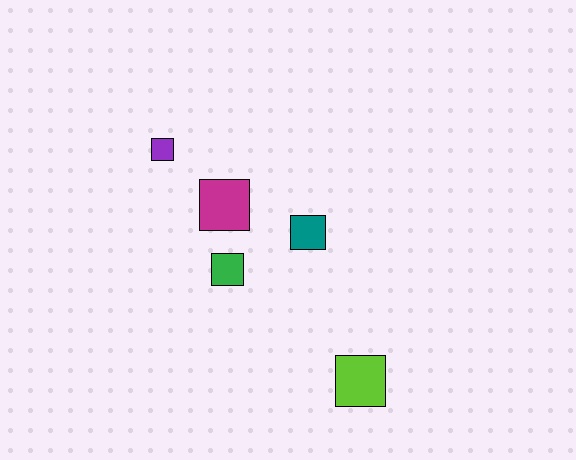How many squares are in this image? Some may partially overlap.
There are 5 squares.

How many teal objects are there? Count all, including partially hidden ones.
There is 1 teal object.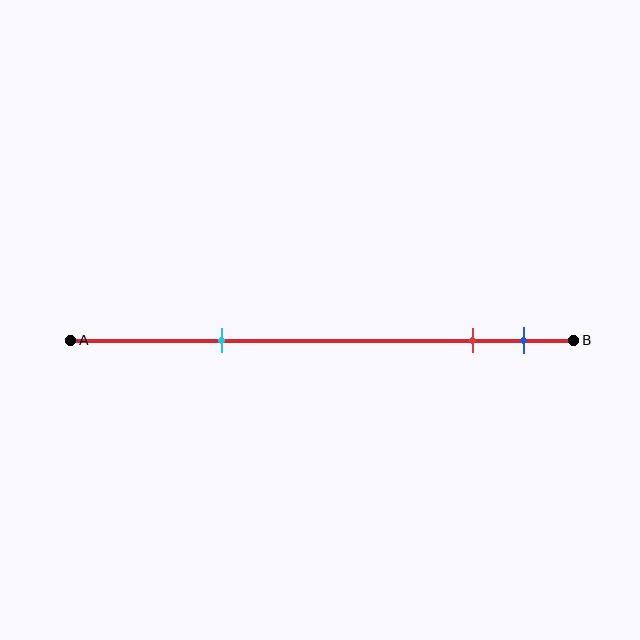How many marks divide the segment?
There are 3 marks dividing the segment.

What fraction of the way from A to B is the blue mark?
The blue mark is approximately 90% (0.9) of the way from A to B.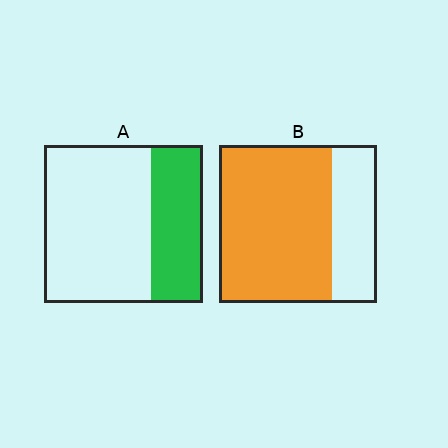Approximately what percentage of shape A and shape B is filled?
A is approximately 35% and B is approximately 70%.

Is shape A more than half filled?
No.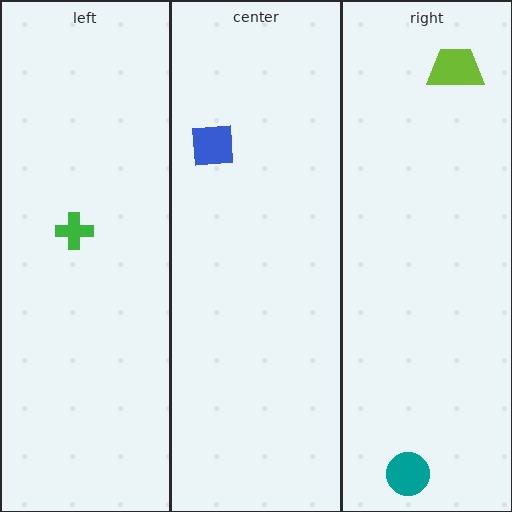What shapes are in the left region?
The green cross.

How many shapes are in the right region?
2.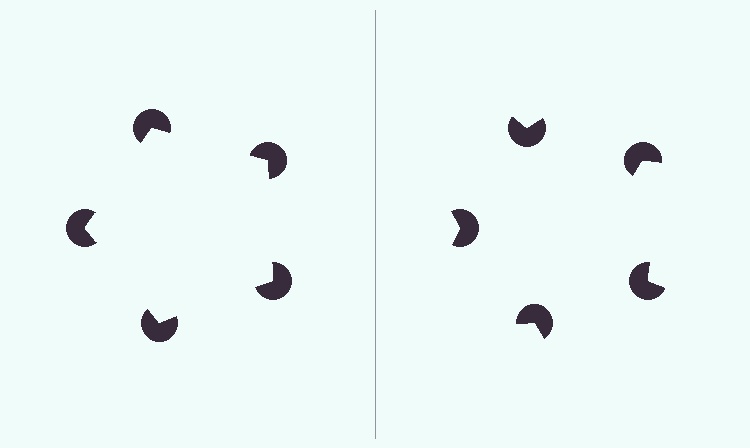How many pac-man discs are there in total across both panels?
10 — 5 on each side.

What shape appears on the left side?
An illusory pentagon.